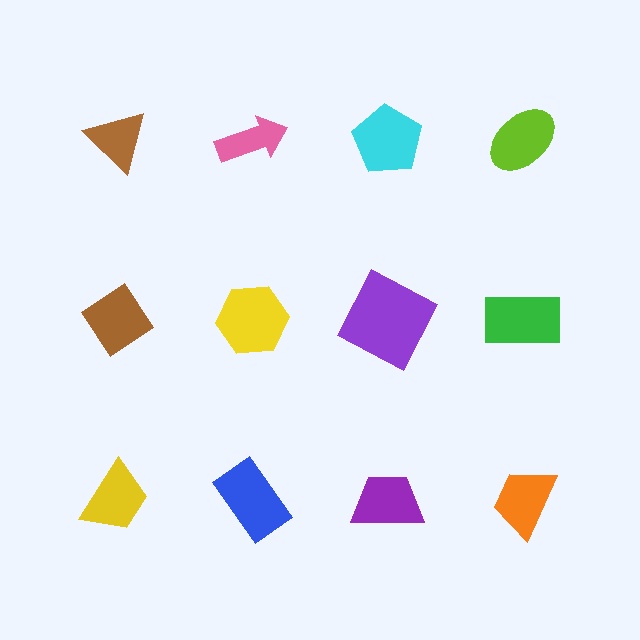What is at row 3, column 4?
An orange trapezoid.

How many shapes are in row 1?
4 shapes.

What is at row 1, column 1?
A brown triangle.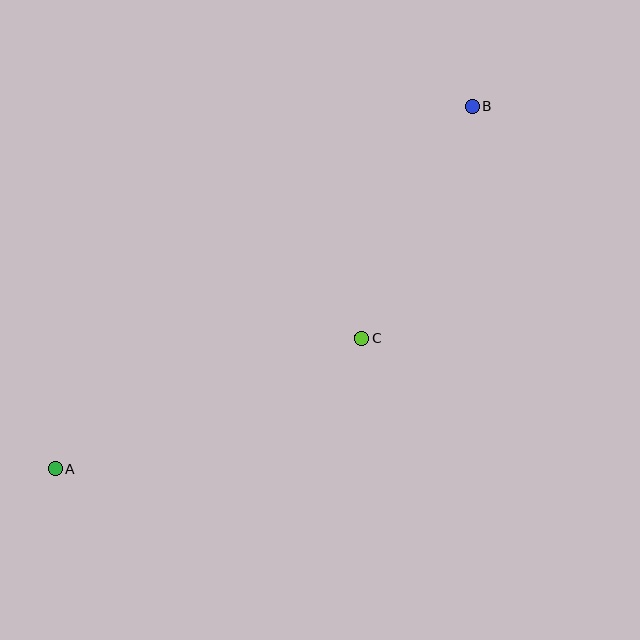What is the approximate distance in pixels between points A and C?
The distance between A and C is approximately 333 pixels.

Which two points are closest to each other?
Points B and C are closest to each other.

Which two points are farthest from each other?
Points A and B are farthest from each other.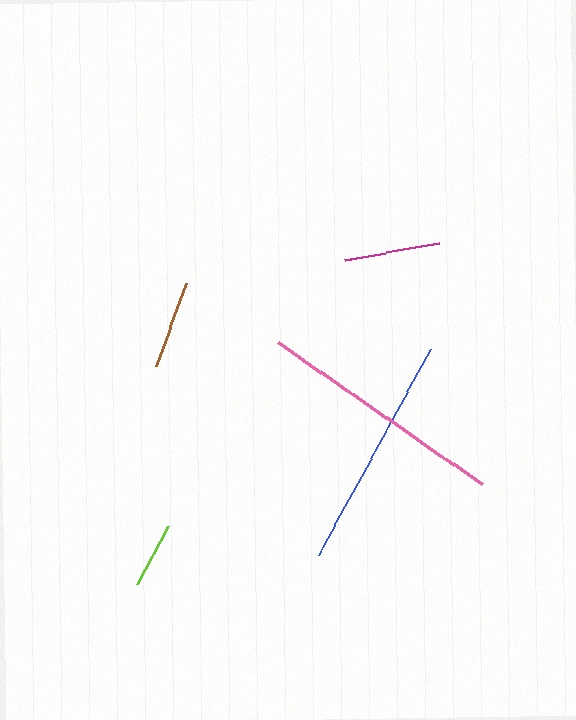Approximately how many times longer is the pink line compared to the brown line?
The pink line is approximately 2.8 times the length of the brown line.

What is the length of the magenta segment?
The magenta segment is approximately 96 pixels long.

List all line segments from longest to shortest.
From longest to shortest: pink, blue, magenta, brown, lime.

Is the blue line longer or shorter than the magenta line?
The blue line is longer than the magenta line.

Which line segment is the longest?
The pink line is the longest at approximately 249 pixels.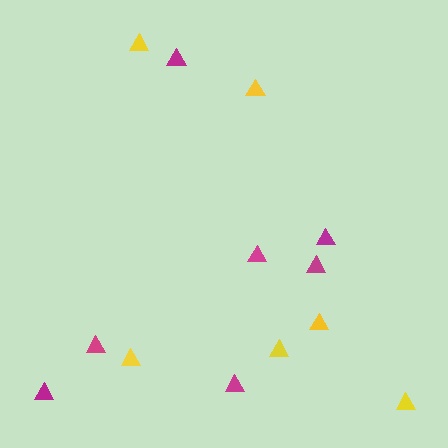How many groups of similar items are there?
There are 2 groups: one group of yellow triangles (6) and one group of magenta triangles (7).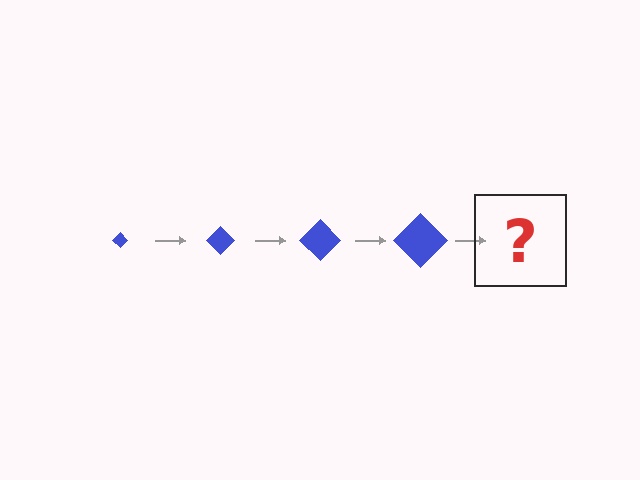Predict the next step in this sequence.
The next step is a blue diamond, larger than the previous one.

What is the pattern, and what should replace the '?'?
The pattern is that the diamond gets progressively larger each step. The '?' should be a blue diamond, larger than the previous one.